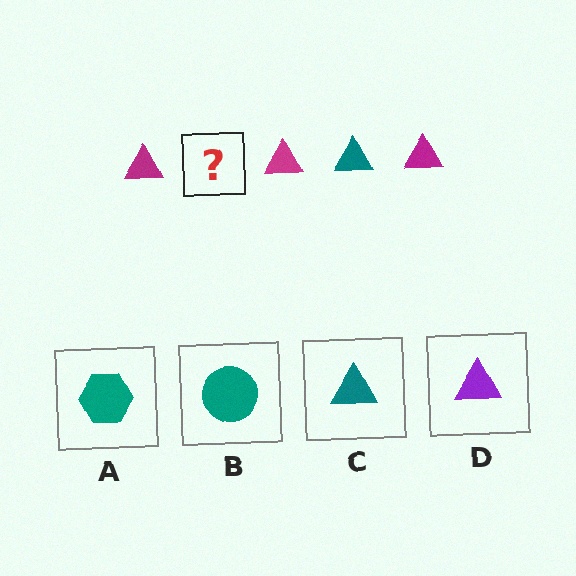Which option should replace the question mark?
Option C.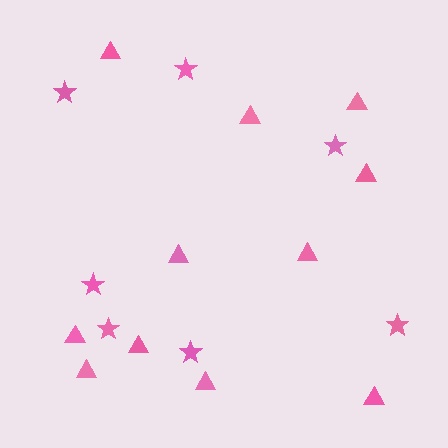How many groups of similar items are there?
There are 2 groups: one group of triangles (11) and one group of stars (7).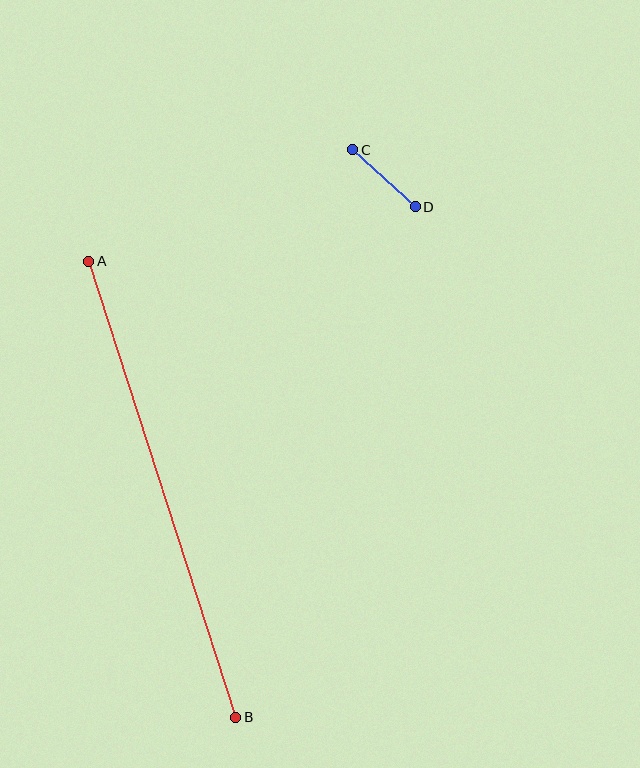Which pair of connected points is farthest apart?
Points A and B are farthest apart.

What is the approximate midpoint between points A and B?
The midpoint is at approximately (162, 489) pixels.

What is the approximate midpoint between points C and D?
The midpoint is at approximately (384, 178) pixels.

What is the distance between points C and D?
The distance is approximately 85 pixels.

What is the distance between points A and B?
The distance is approximately 479 pixels.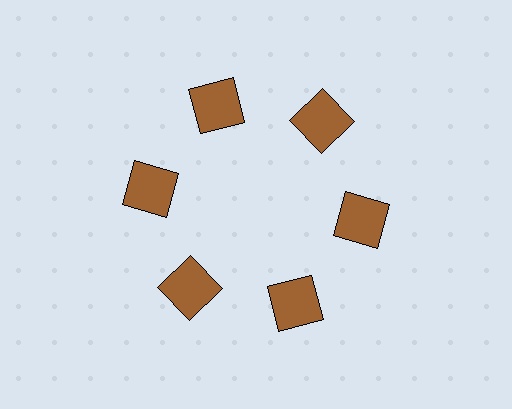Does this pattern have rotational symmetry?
Yes, this pattern has 6-fold rotational symmetry. It looks the same after rotating 60 degrees around the center.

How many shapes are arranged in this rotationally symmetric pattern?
There are 6 shapes, arranged in 6 groups of 1.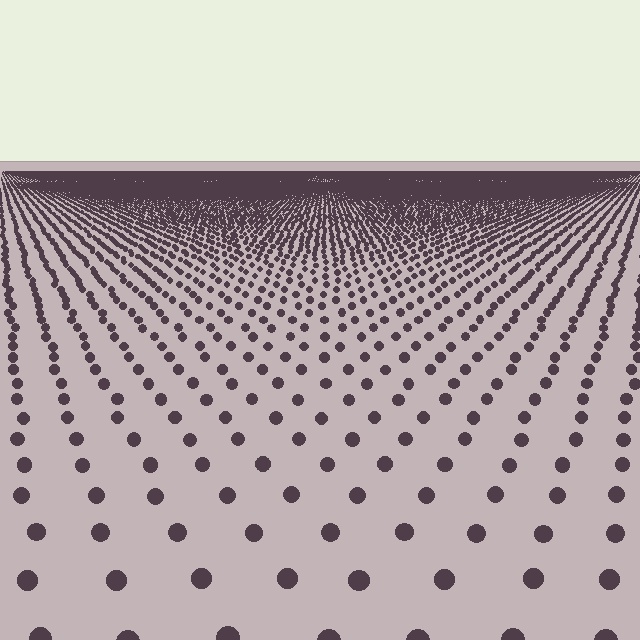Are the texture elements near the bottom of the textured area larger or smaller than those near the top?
Larger. Near the bottom, elements are closer to the viewer and appear at a bigger on-screen size.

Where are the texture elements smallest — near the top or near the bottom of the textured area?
Near the top.